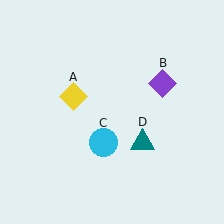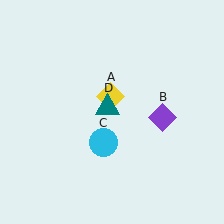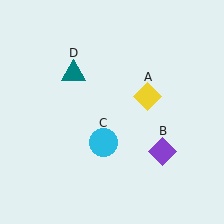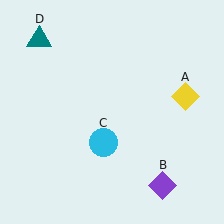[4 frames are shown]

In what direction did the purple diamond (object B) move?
The purple diamond (object B) moved down.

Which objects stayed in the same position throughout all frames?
Cyan circle (object C) remained stationary.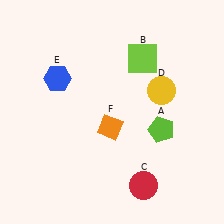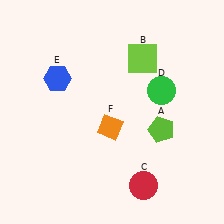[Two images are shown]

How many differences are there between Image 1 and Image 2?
There is 1 difference between the two images.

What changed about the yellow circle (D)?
In Image 1, D is yellow. In Image 2, it changed to green.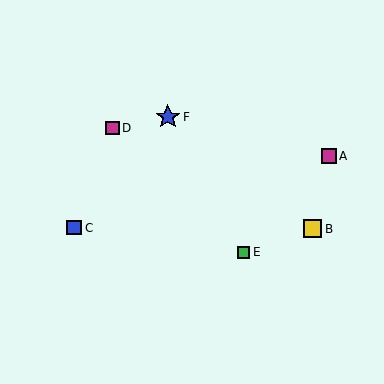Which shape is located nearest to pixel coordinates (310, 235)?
The yellow square (labeled B) at (313, 229) is nearest to that location.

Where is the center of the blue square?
The center of the blue square is at (74, 228).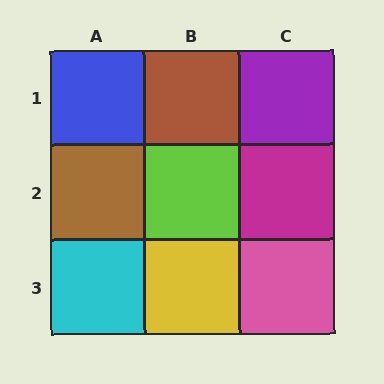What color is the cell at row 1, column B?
Brown.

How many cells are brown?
2 cells are brown.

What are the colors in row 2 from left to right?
Brown, lime, magenta.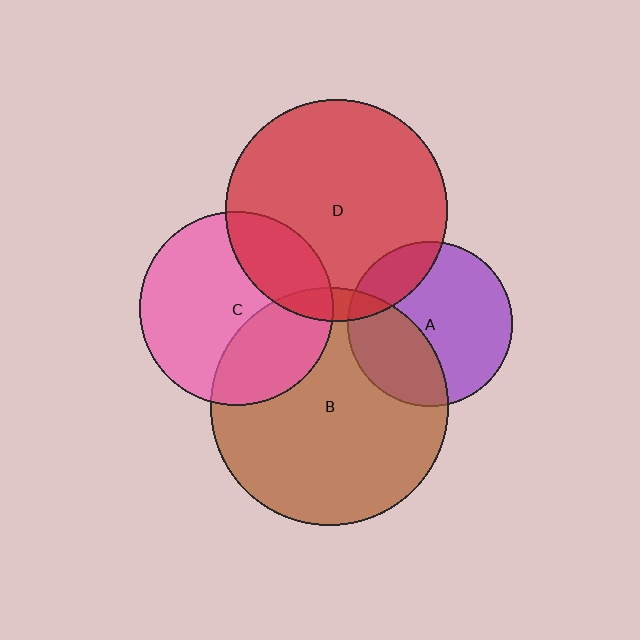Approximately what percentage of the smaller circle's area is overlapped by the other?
Approximately 20%.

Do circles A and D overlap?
Yes.